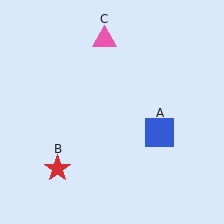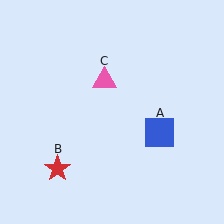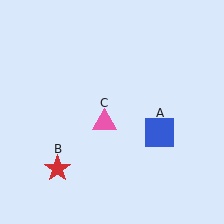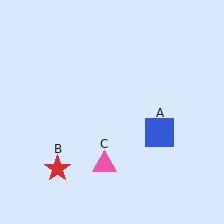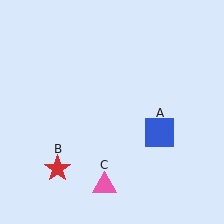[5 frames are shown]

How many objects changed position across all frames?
1 object changed position: pink triangle (object C).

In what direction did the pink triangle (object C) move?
The pink triangle (object C) moved down.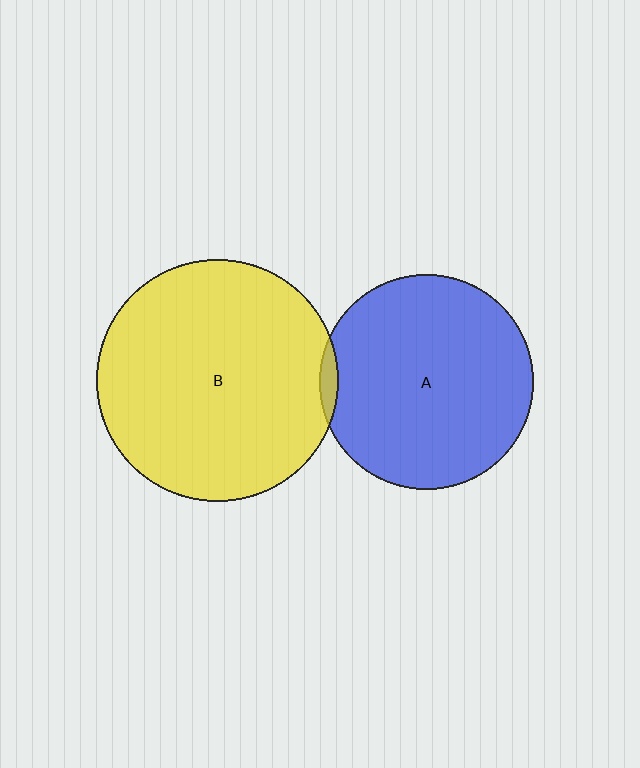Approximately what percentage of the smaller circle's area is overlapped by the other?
Approximately 5%.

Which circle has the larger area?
Circle B (yellow).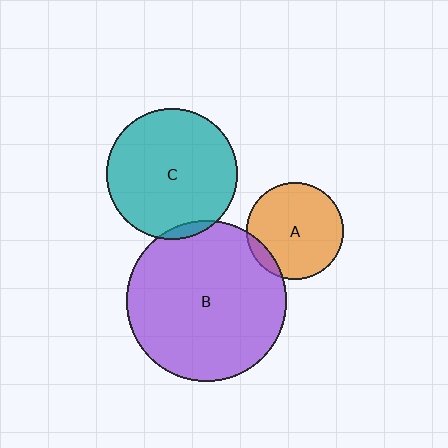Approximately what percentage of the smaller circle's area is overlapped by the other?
Approximately 10%.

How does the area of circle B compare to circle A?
Approximately 2.7 times.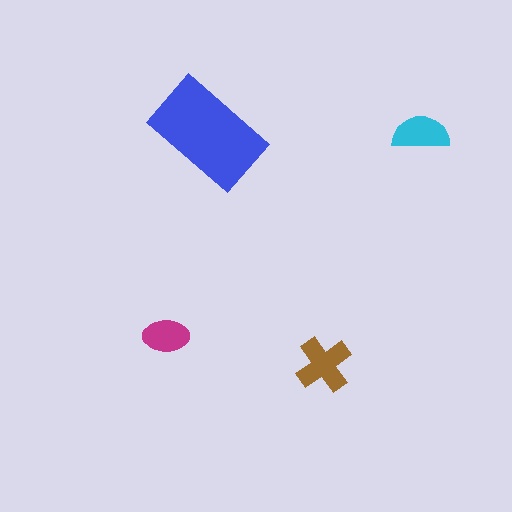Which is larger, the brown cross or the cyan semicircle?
The brown cross.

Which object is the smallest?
The magenta ellipse.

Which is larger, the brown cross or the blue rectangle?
The blue rectangle.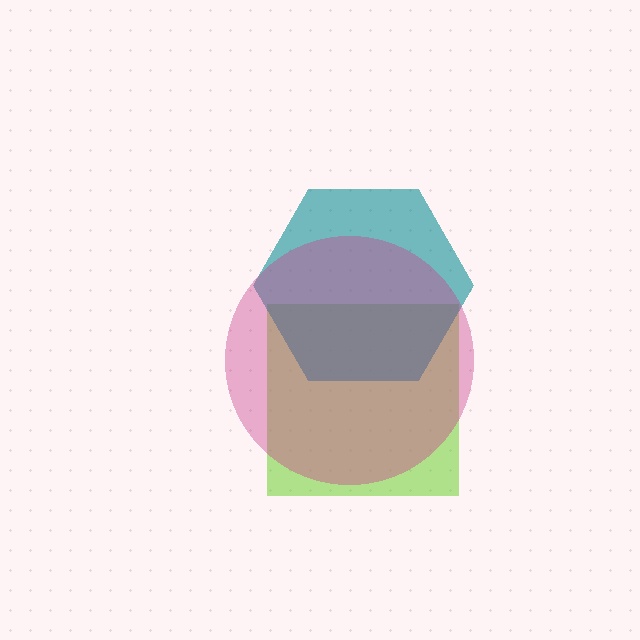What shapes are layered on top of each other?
The layered shapes are: a lime square, a teal hexagon, a magenta circle.